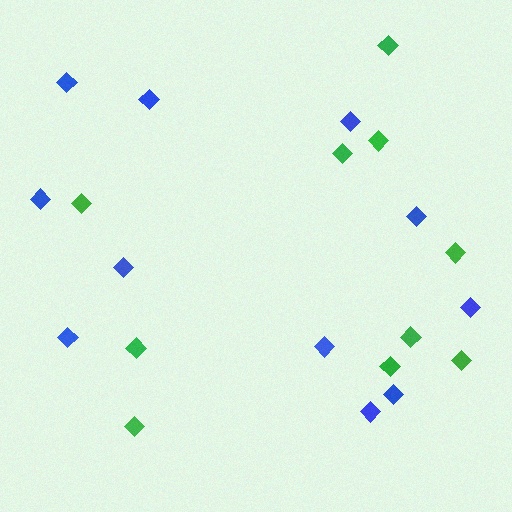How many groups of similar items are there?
There are 2 groups: one group of green diamonds (10) and one group of blue diamonds (11).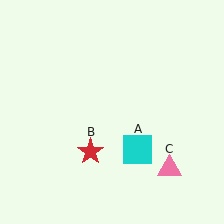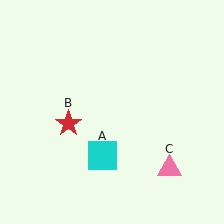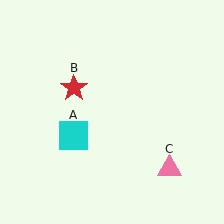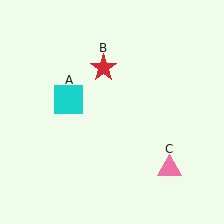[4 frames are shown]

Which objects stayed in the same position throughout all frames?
Pink triangle (object C) remained stationary.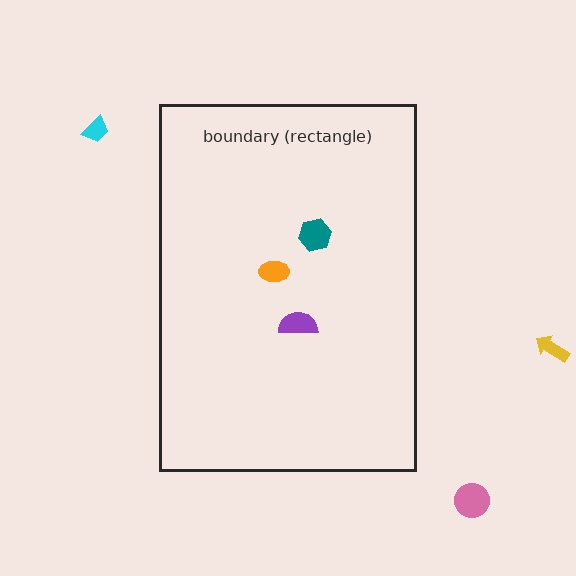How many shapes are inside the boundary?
3 inside, 3 outside.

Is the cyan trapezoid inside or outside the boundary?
Outside.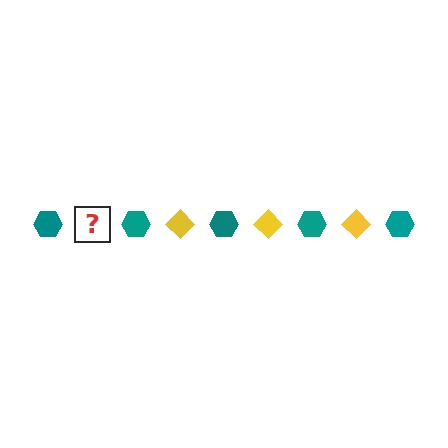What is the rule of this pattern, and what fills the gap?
The rule is that the pattern alternates between teal hexagon and yellow diamond. The gap should be filled with a yellow diamond.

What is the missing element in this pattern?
The missing element is a yellow diamond.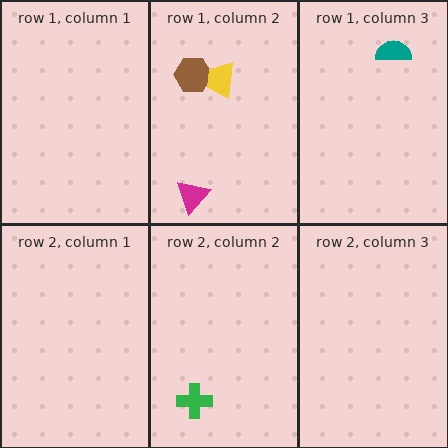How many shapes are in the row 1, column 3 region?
1.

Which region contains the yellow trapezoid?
The row 1, column 2 region.